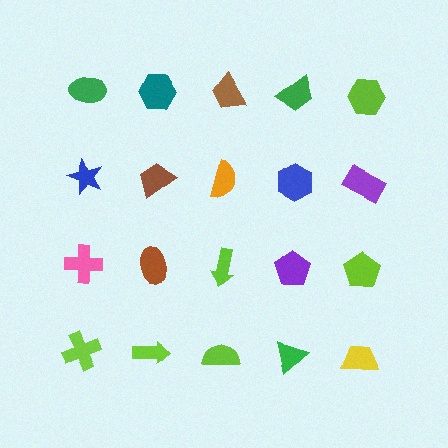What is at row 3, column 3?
A lime arrow.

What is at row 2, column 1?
A blue star.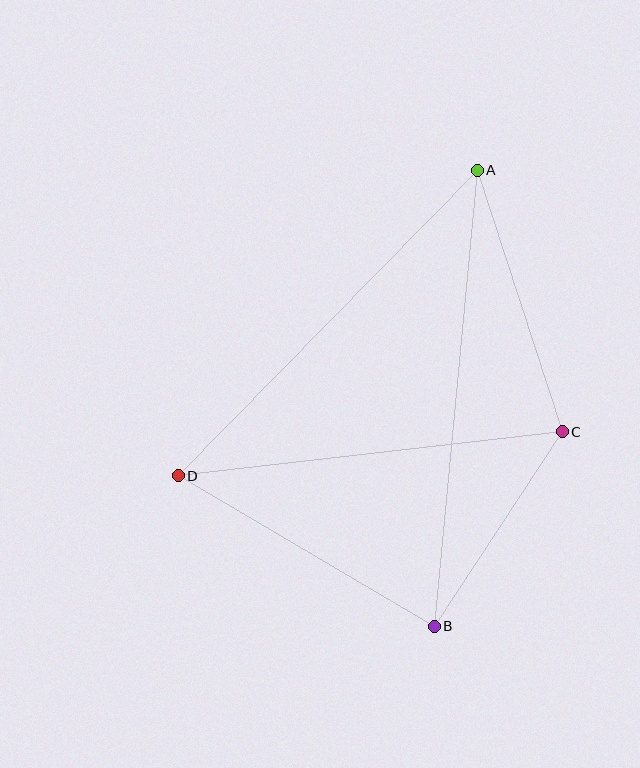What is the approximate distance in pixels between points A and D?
The distance between A and D is approximately 427 pixels.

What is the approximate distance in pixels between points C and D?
The distance between C and D is approximately 387 pixels.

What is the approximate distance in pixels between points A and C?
The distance between A and C is approximately 275 pixels.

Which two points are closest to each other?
Points B and C are closest to each other.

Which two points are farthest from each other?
Points A and B are farthest from each other.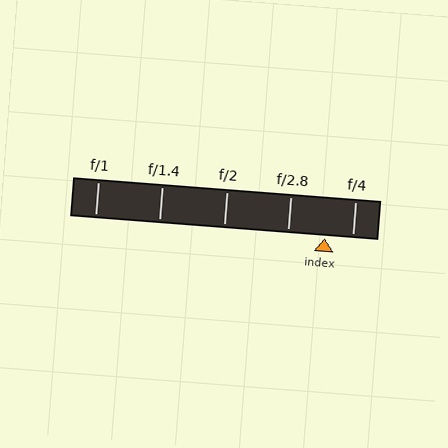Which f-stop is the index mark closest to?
The index mark is closest to f/4.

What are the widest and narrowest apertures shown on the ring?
The widest aperture shown is f/1 and the narrowest is f/4.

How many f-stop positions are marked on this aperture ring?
There are 5 f-stop positions marked.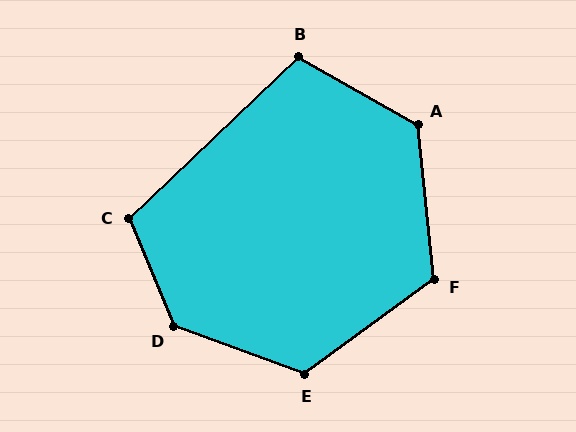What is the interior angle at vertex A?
Approximately 125 degrees (obtuse).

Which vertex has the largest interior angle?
D, at approximately 132 degrees.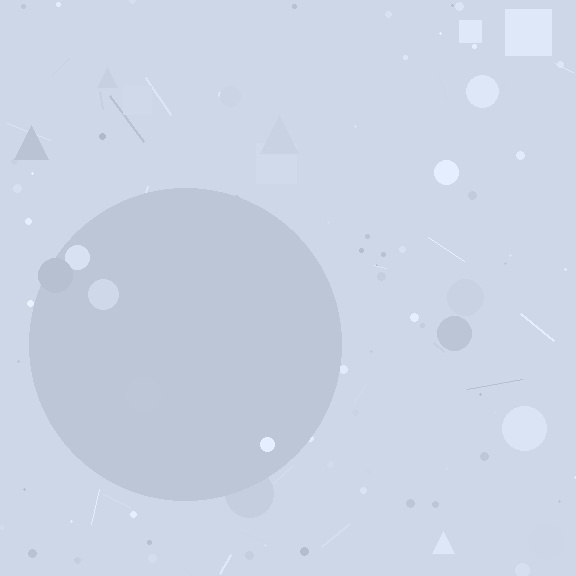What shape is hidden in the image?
A circle is hidden in the image.